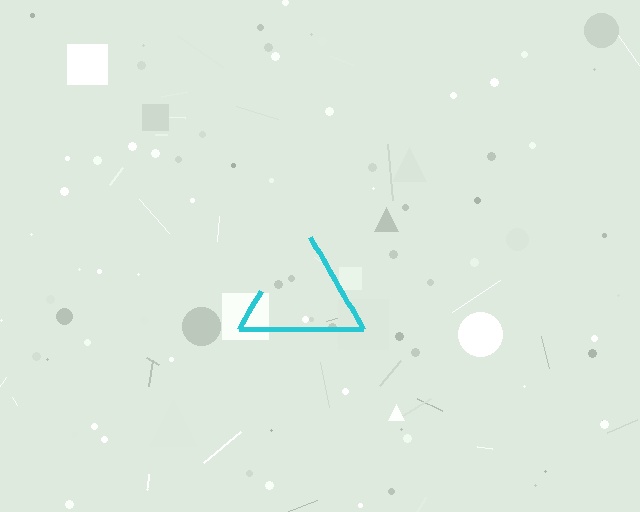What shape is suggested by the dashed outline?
The dashed outline suggests a triangle.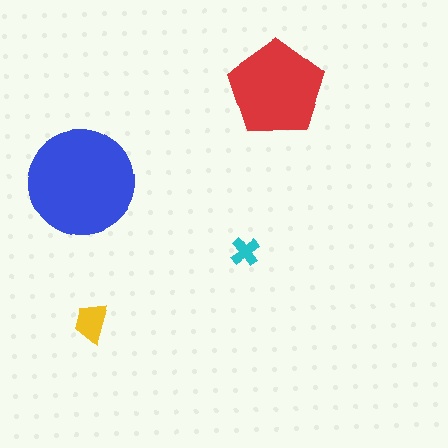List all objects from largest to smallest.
The blue circle, the red pentagon, the yellow trapezoid, the cyan cross.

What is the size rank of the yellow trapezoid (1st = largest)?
3rd.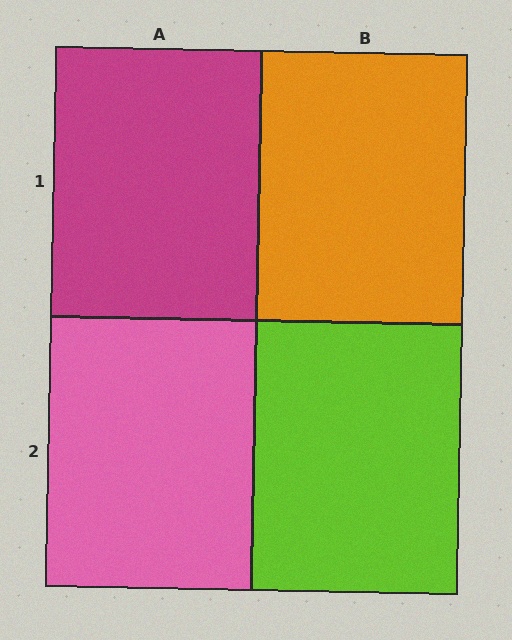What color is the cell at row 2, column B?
Lime.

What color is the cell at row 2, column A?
Pink.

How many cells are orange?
1 cell is orange.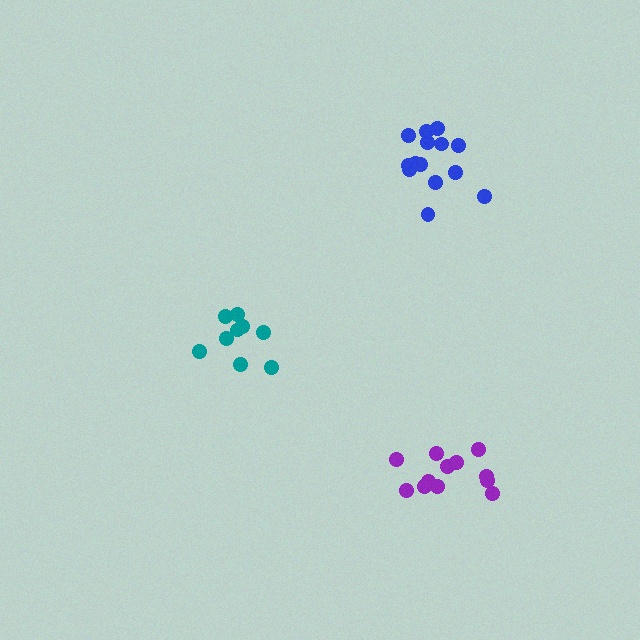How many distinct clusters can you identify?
There are 3 distinct clusters.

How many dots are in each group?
Group 1: 14 dots, Group 2: 12 dots, Group 3: 9 dots (35 total).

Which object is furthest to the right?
The blue cluster is rightmost.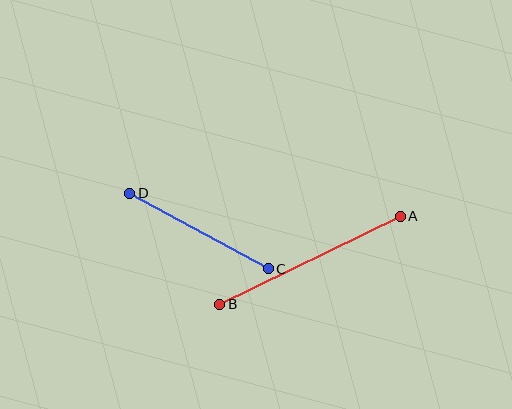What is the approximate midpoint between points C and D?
The midpoint is at approximately (199, 231) pixels.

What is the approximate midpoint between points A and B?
The midpoint is at approximately (310, 260) pixels.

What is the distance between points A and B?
The distance is approximately 201 pixels.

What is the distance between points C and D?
The distance is approximately 158 pixels.